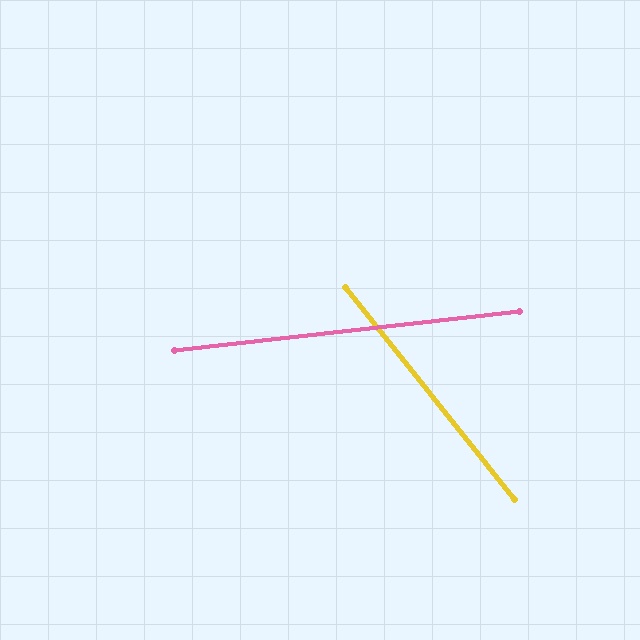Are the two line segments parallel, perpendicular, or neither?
Neither parallel nor perpendicular — they differ by about 58°.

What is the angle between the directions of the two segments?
Approximately 58 degrees.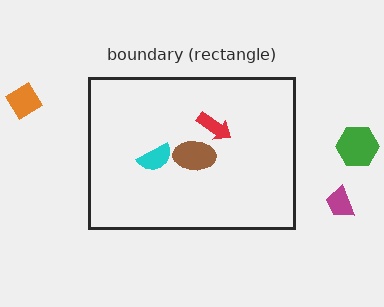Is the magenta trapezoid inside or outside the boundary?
Outside.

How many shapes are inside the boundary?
3 inside, 3 outside.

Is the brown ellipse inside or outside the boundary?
Inside.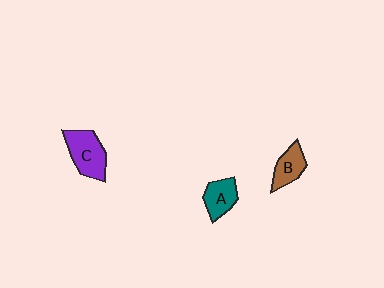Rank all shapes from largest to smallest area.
From largest to smallest: C (purple), A (teal), B (brown).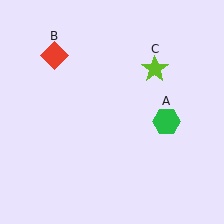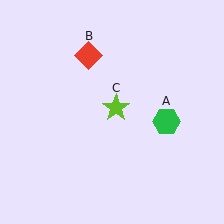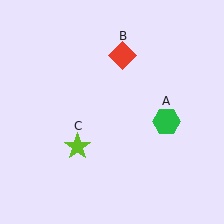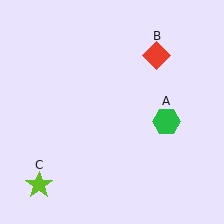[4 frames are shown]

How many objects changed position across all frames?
2 objects changed position: red diamond (object B), lime star (object C).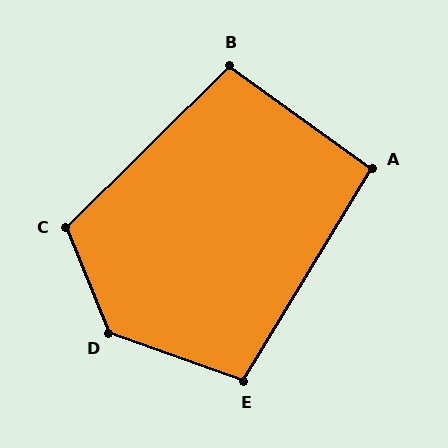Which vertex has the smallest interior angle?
A, at approximately 95 degrees.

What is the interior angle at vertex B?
Approximately 100 degrees (obtuse).